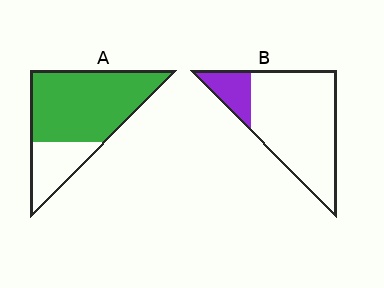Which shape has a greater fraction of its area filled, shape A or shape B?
Shape A.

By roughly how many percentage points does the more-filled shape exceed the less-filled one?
By roughly 55 percentage points (A over B).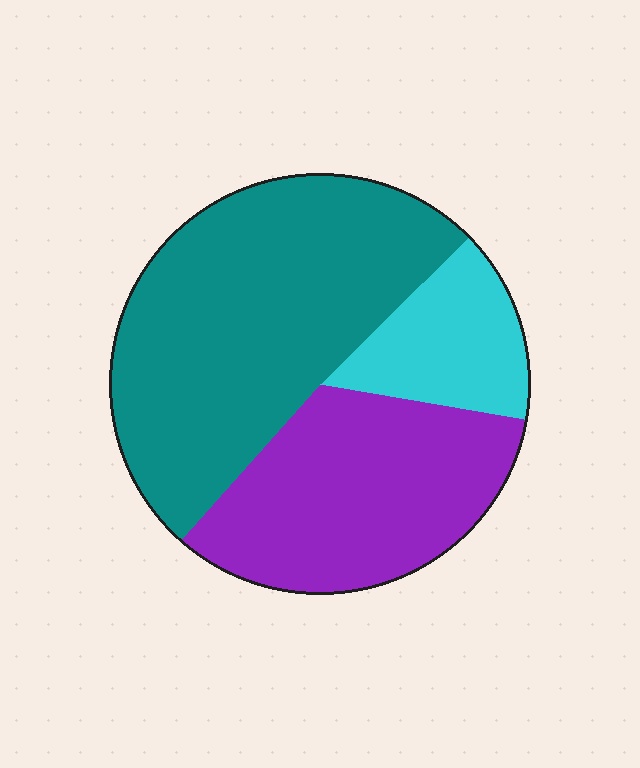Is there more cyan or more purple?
Purple.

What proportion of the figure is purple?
Purple takes up between a quarter and a half of the figure.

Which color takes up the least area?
Cyan, at roughly 15%.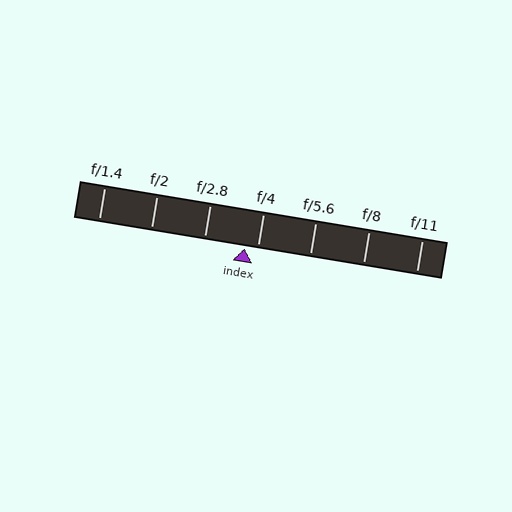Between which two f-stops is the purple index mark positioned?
The index mark is between f/2.8 and f/4.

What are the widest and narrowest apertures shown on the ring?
The widest aperture shown is f/1.4 and the narrowest is f/11.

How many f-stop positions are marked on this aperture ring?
There are 7 f-stop positions marked.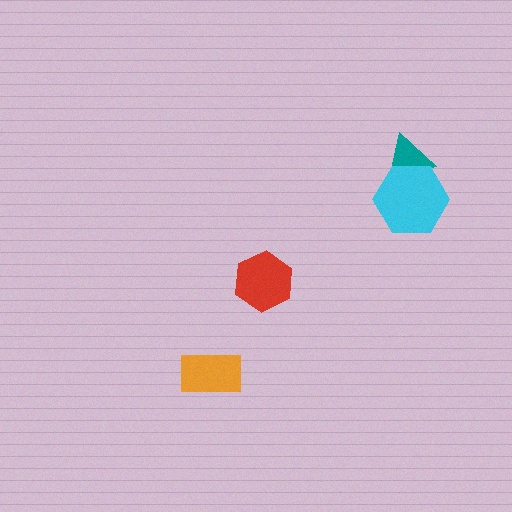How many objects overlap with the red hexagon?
0 objects overlap with the red hexagon.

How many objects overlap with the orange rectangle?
0 objects overlap with the orange rectangle.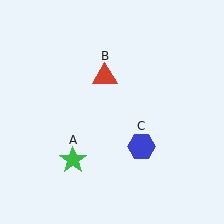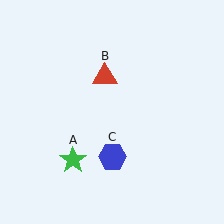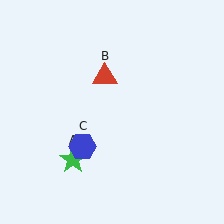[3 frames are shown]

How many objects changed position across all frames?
1 object changed position: blue hexagon (object C).